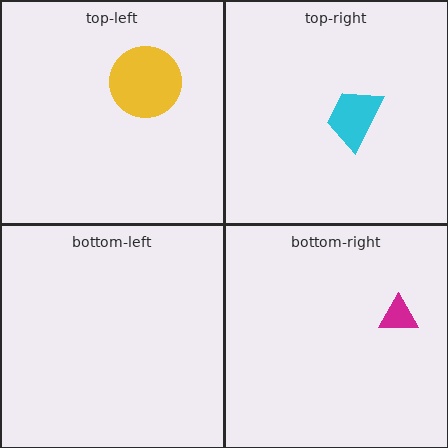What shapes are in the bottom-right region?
The magenta triangle.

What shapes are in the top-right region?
The cyan trapezoid.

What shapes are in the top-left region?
The lime hexagon, the yellow circle.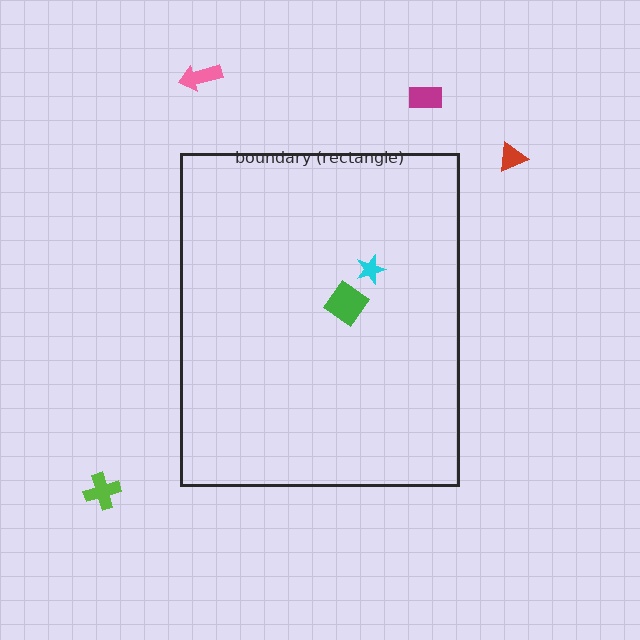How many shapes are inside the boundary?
2 inside, 4 outside.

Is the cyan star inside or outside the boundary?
Inside.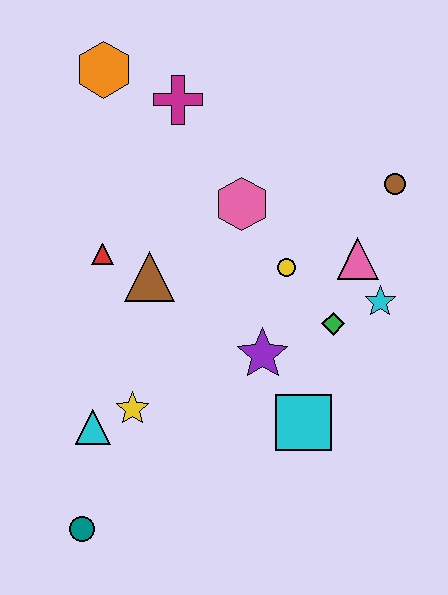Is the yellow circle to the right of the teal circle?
Yes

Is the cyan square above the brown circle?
No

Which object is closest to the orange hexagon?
The magenta cross is closest to the orange hexagon.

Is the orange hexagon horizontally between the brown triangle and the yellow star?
No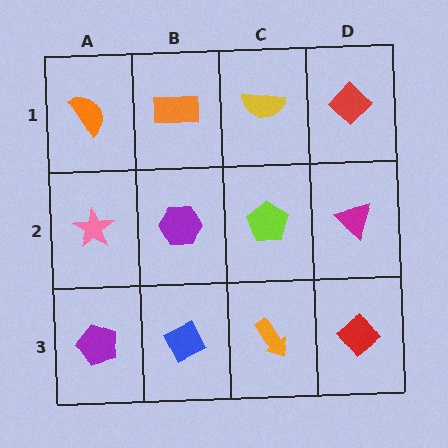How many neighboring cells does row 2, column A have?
3.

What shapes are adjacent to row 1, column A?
A pink star (row 2, column A), an orange rectangle (row 1, column B).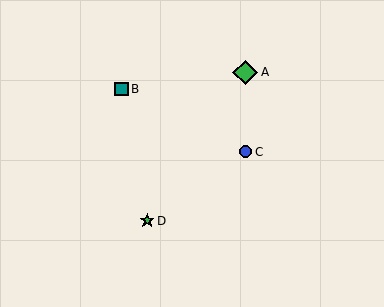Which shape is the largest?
The green diamond (labeled A) is the largest.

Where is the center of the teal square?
The center of the teal square is at (122, 89).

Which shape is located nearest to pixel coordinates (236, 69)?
The green diamond (labeled A) at (245, 73) is nearest to that location.